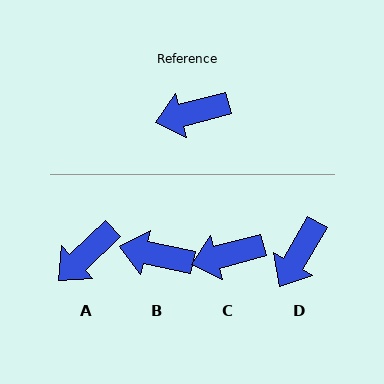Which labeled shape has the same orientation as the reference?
C.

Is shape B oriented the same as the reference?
No, it is off by about 27 degrees.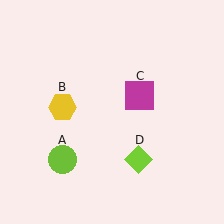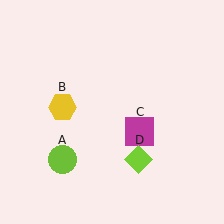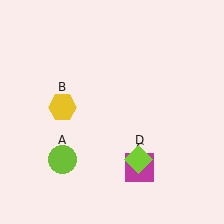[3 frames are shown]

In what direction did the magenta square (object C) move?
The magenta square (object C) moved down.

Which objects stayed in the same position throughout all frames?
Lime circle (object A) and yellow hexagon (object B) and lime diamond (object D) remained stationary.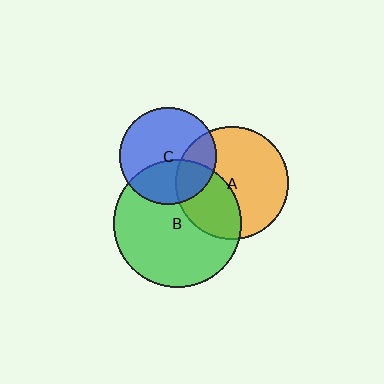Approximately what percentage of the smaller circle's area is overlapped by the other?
Approximately 25%.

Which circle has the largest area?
Circle B (green).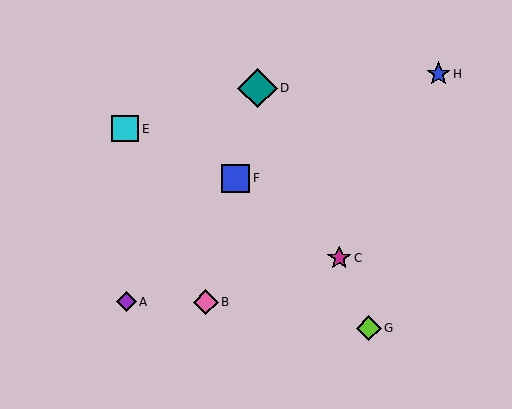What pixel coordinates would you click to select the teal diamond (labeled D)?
Click at (257, 88) to select the teal diamond D.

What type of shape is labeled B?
Shape B is a pink diamond.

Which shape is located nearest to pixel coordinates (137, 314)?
The purple diamond (labeled A) at (126, 302) is nearest to that location.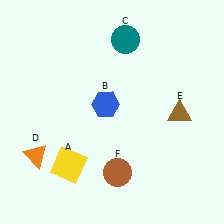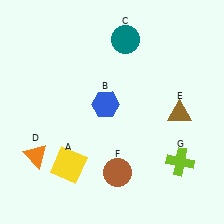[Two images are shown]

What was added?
A lime cross (G) was added in Image 2.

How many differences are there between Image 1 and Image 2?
There is 1 difference between the two images.